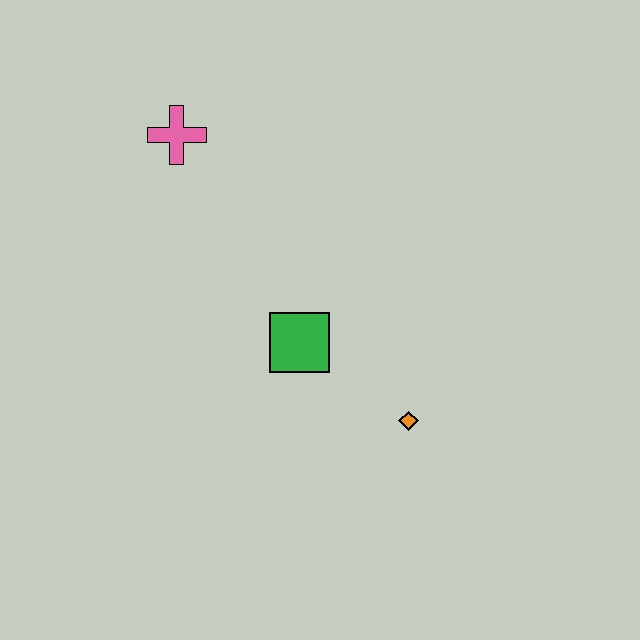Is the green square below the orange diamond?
No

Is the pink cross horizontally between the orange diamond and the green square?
No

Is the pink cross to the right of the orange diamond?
No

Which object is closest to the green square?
The orange diamond is closest to the green square.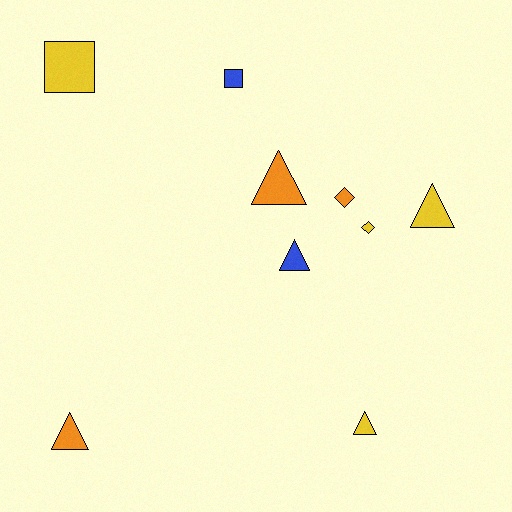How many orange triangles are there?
There are 2 orange triangles.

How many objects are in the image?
There are 9 objects.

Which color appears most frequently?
Yellow, with 4 objects.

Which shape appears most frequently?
Triangle, with 5 objects.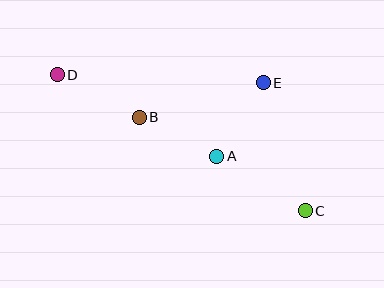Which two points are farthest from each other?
Points C and D are farthest from each other.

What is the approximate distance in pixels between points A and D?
The distance between A and D is approximately 179 pixels.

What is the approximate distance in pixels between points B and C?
The distance between B and C is approximately 190 pixels.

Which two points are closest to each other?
Points A and B are closest to each other.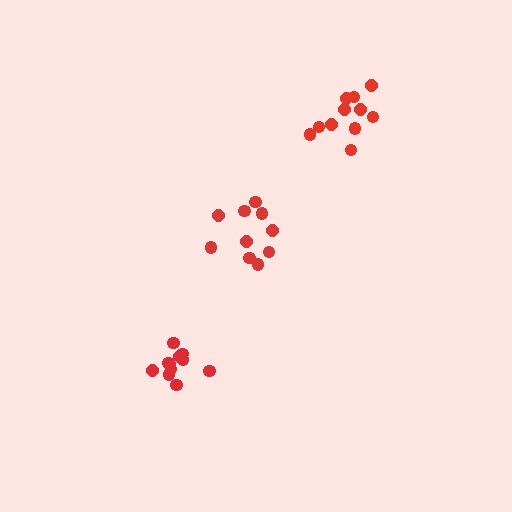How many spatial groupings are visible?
There are 3 spatial groupings.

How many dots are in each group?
Group 1: 11 dots, Group 2: 11 dots, Group 3: 10 dots (32 total).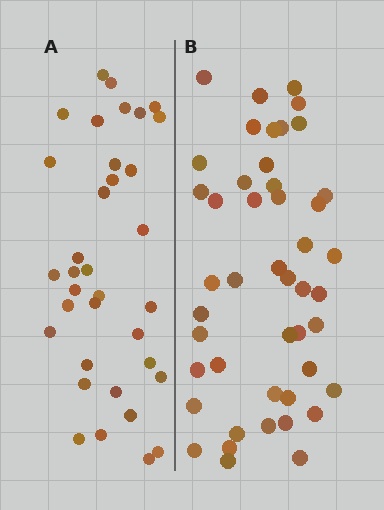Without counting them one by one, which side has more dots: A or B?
Region B (the right region) has more dots.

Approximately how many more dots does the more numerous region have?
Region B has roughly 12 or so more dots than region A.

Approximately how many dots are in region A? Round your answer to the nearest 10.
About 40 dots. (The exact count is 35, which rounds to 40.)